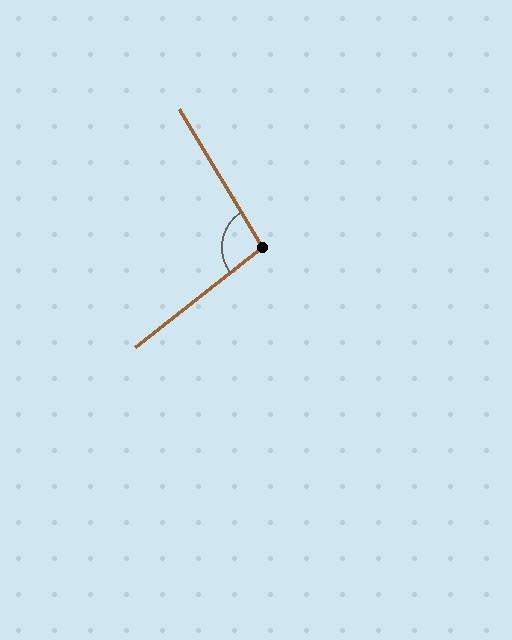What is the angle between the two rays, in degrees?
Approximately 97 degrees.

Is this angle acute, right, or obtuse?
It is obtuse.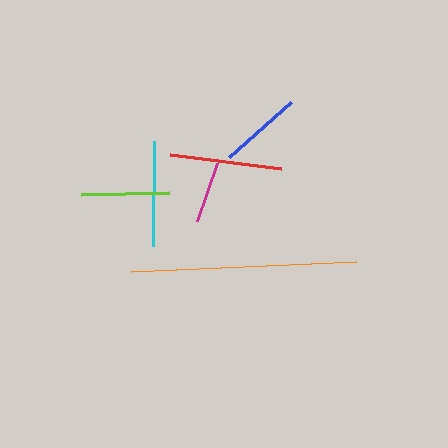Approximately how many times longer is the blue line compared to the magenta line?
The blue line is approximately 1.3 times the length of the magenta line.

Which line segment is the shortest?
The magenta line is the shortest at approximately 61 pixels.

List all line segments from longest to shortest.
From longest to shortest: orange, red, cyan, lime, blue, magenta.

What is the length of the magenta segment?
The magenta segment is approximately 61 pixels long.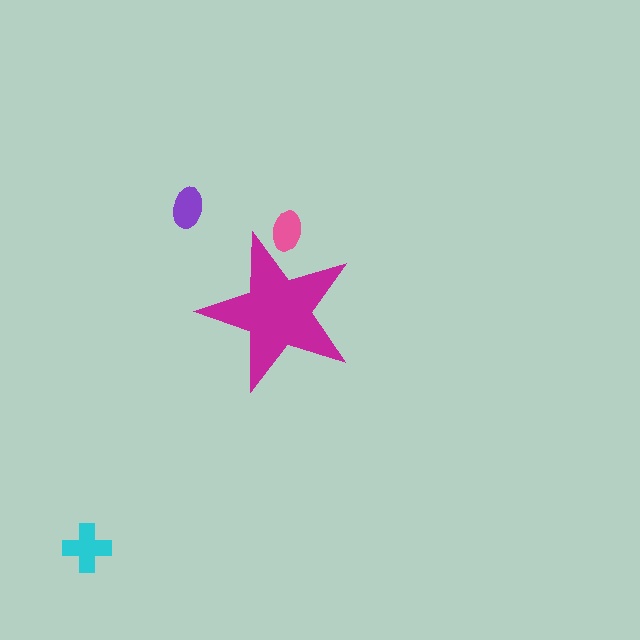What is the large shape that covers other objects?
A magenta star.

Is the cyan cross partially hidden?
No, the cyan cross is fully visible.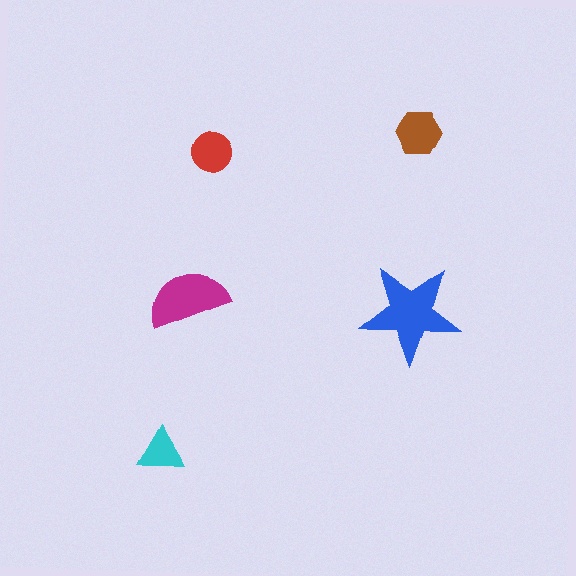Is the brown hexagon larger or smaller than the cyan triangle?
Larger.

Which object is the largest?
The blue star.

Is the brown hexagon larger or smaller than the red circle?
Larger.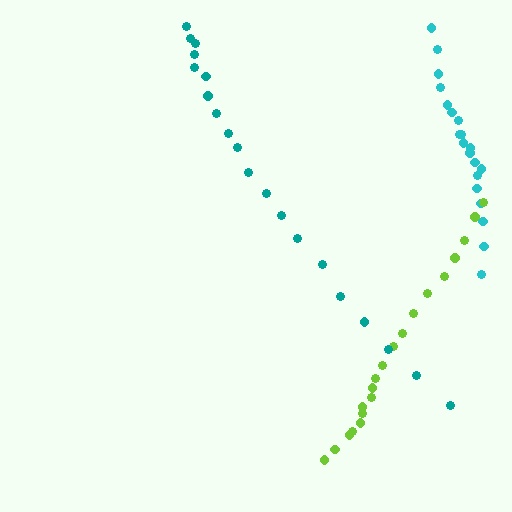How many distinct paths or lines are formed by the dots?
There are 3 distinct paths.